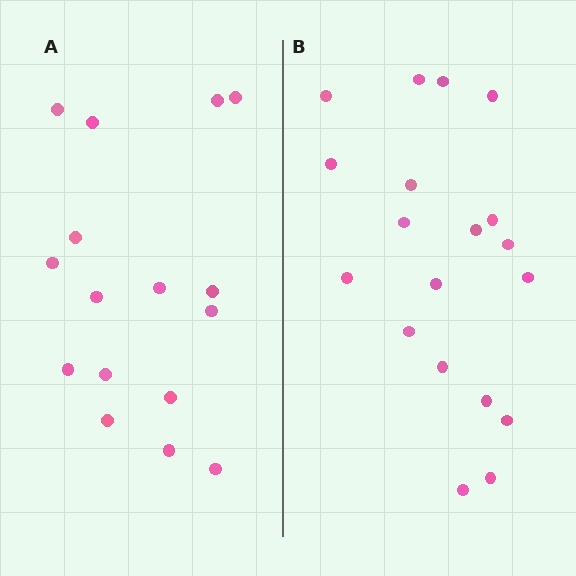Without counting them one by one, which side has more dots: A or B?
Region B (the right region) has more dots.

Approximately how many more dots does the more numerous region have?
Region B has just a few more — roughly 2 or 3 more dots than region A.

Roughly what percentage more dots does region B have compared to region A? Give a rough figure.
About 20% more.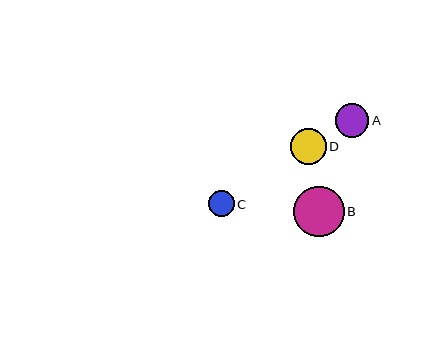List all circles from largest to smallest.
From largest to smallest: B, D, A, C.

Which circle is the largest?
Circle B is the largest with a size of approximately 50 pixels.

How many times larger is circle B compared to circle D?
Circle B is approximately 1.4 times the size of circle D.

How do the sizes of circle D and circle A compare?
Circle D and circle A are approximately the same size.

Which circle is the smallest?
Circle C is the smallest with a size of approximately 26 pixels.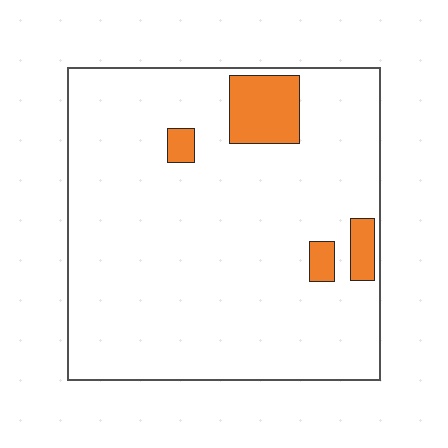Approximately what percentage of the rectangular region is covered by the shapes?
Approximately 10%.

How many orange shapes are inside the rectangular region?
4.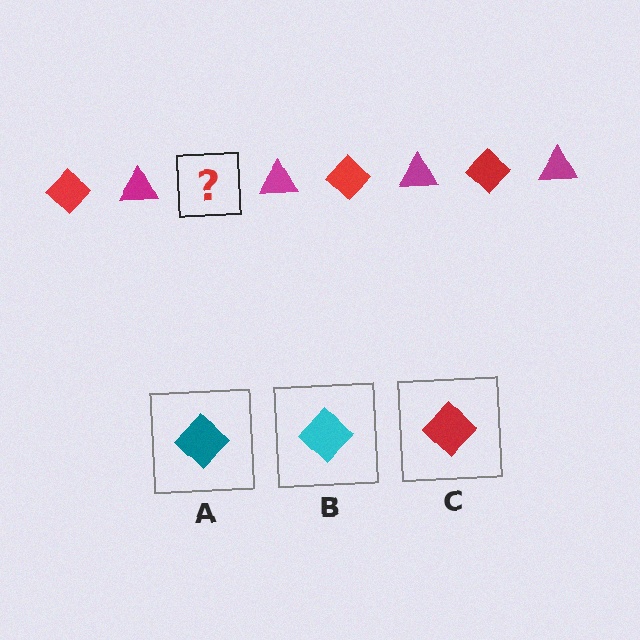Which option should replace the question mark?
Option C.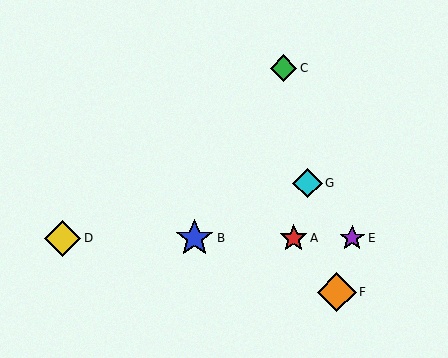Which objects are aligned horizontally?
Objects A, B, D, E are aligned horizontally.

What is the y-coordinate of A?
Object A is at y≈238.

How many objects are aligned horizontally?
4 objects (A, B, D, E) are aligned horizontally.